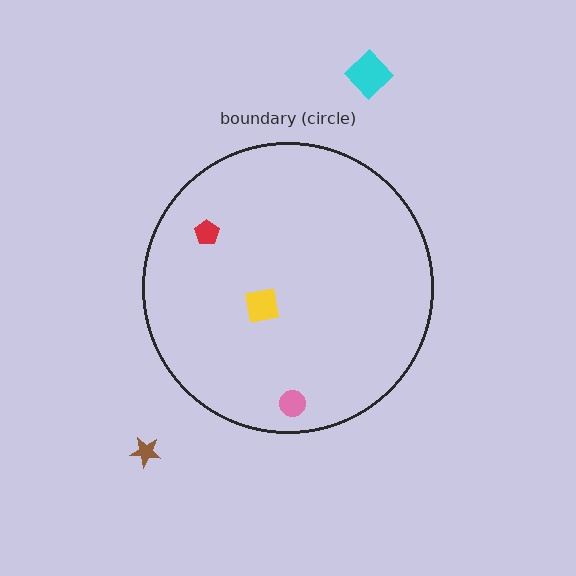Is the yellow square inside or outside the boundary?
Inside.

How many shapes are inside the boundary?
3 inside, 2 outside.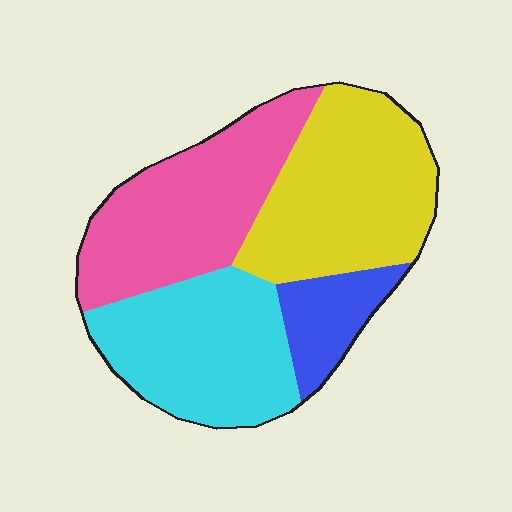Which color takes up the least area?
Blue, at roughly 10%.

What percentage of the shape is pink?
Pink takes up between a quarter and a half of the shape.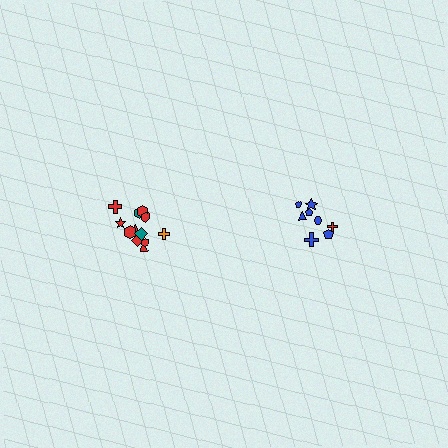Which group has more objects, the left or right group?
The left group.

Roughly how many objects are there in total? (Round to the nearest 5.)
Roughly 20 objects in total.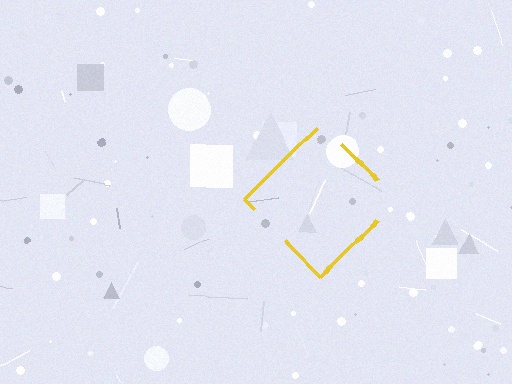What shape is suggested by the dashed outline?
The dashed outline suggests a diamond.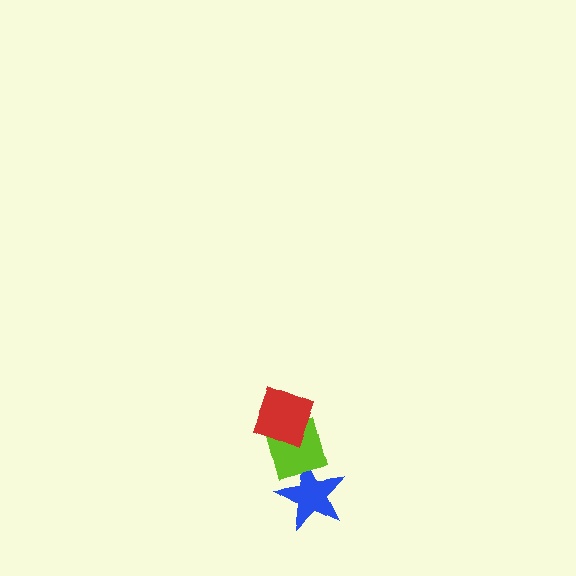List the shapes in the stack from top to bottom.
From top to bottom: the red diamond, the lime diamond, the blue star.